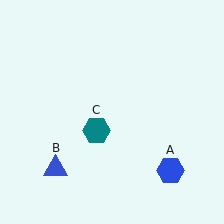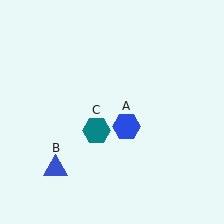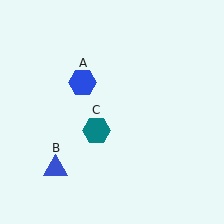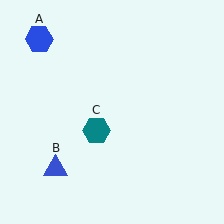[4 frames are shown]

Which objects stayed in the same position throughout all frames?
Blue triangle (object B) and teal hexagon (object C) remained stationary.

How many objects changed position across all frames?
1 object changed position: blue hexagon (object A).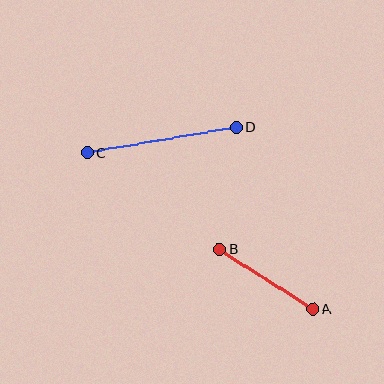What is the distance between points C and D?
The distance is approximately 151 pixels.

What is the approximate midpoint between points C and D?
The midpoint is at approximately (162, 140) pixels.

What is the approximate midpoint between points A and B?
The midpoint is at approximately (266, 279) pixels.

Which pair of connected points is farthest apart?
Points C and D are farthest apart.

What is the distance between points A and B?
The distance is approximately 111 pixels.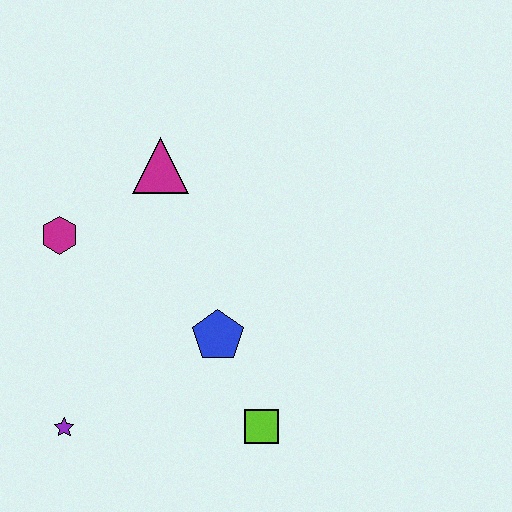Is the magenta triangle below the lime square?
No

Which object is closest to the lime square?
The blue pentagon is closest to the lime square.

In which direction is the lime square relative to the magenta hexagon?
The lime square is to the right of the magenta hexagon.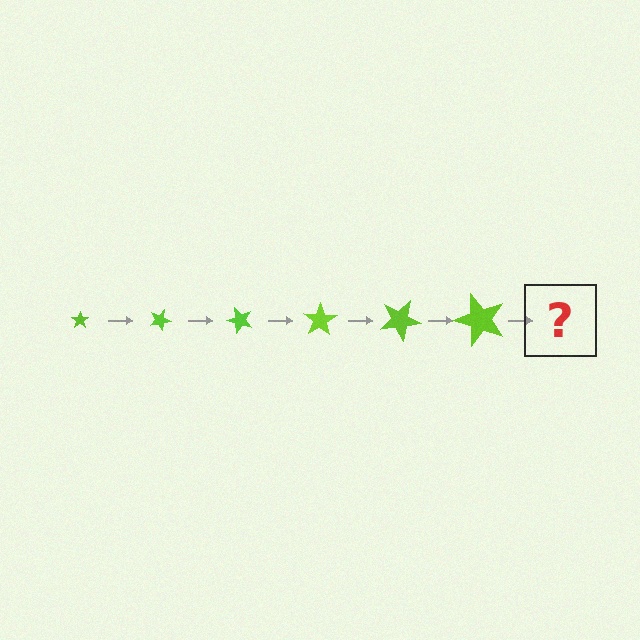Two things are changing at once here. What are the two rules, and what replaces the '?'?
The two rules are that the star grows larger each step and it rotates 25 degrees each step. The '?' should be a star, larger than the previous one and rotated 150 degrees from the start.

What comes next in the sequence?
The next element should be a star, larger than the previous one and rotated 150 degrees from the start.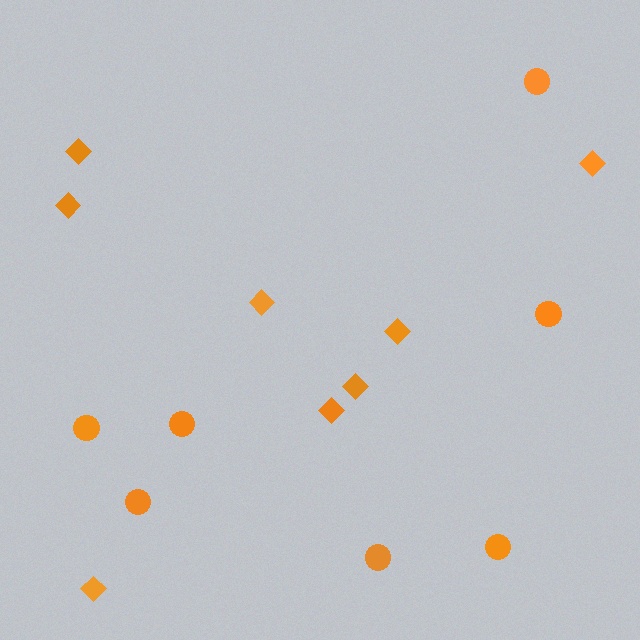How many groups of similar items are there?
There are 2 groups: one group of diamonds (8) and one group of circles (7).